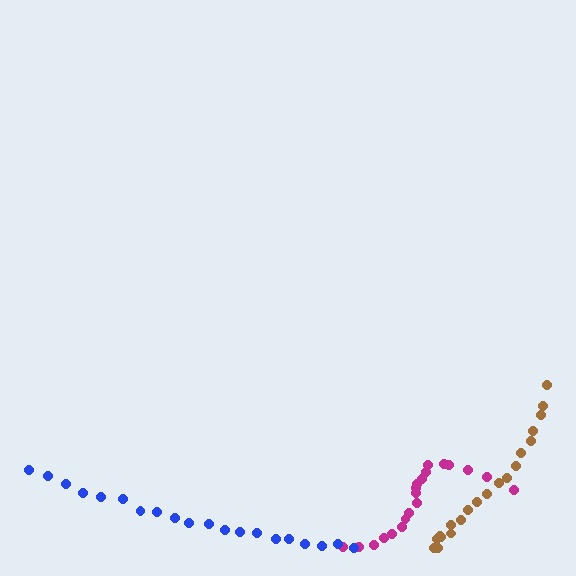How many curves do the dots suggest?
There are 3 distinct paths.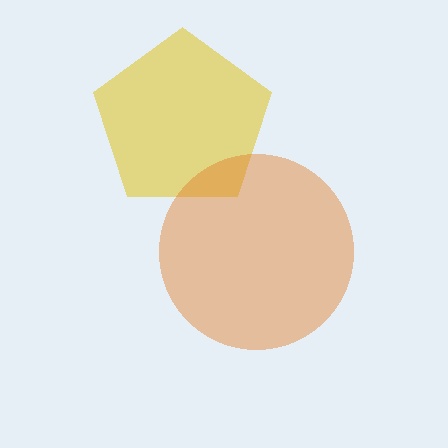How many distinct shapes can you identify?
There are 2 distinct shapes: a yellow pentagon, an orange circle.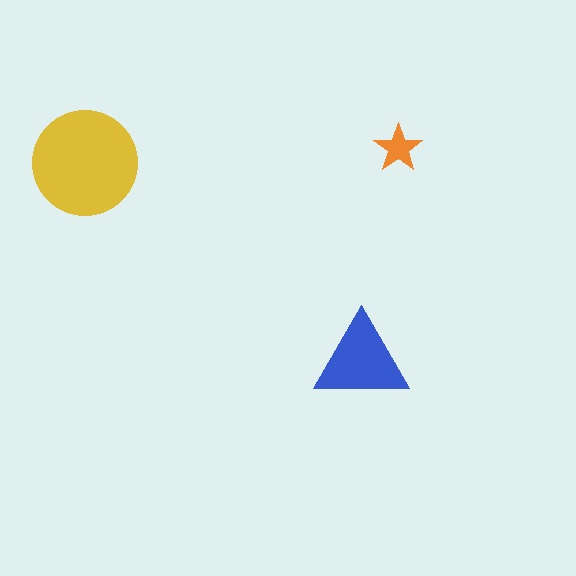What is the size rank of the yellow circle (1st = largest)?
1st.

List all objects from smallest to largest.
The orange star, the blue triangle, the yellow circle.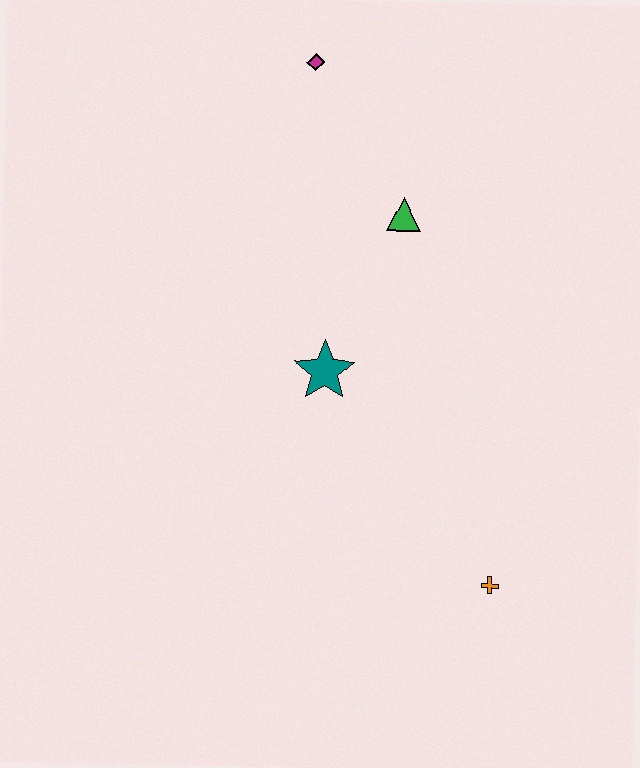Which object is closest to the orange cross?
The teal star is closest to the orange cross.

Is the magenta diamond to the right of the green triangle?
No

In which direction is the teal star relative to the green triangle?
The teal star is below the green triangle.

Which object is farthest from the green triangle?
The orange cross is farthest from the green triangle.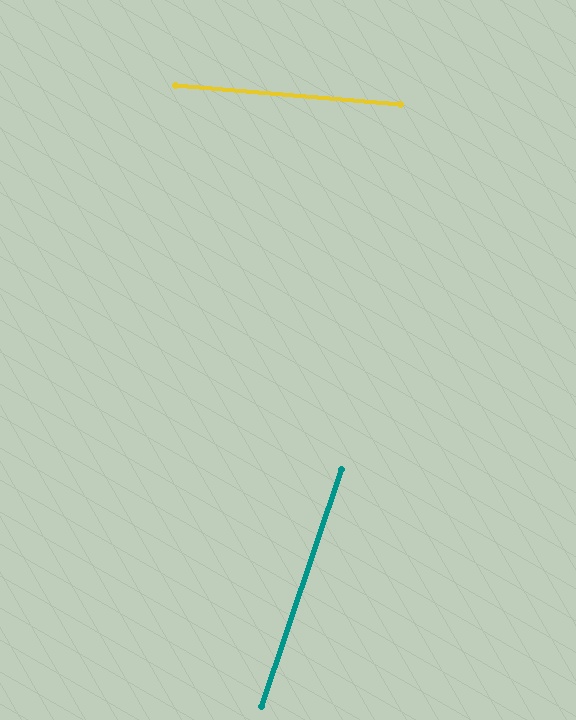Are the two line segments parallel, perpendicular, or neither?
Neither parallel nor perpendicular — they differ by about 76°.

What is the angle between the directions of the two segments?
Approximately 76 degrees.